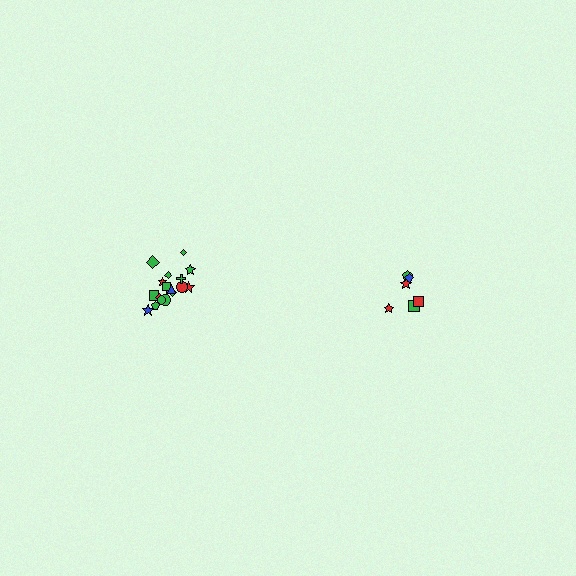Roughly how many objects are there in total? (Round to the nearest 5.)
Roughly 25 objects in total.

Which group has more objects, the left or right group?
The left group.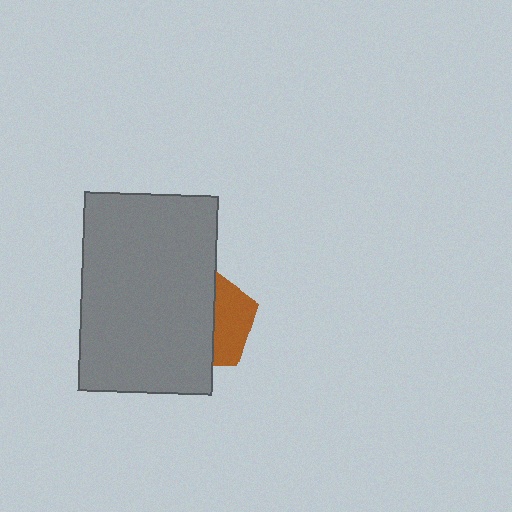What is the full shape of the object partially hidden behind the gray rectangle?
The partially hidden object is a brown pentagon.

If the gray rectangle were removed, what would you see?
You would see the complete brown pentagon.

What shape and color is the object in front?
The object in front is a gray rectangle.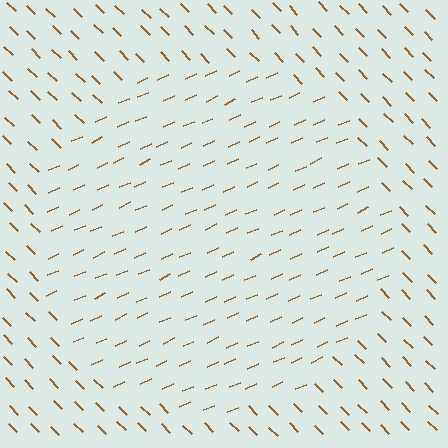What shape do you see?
I see a circle.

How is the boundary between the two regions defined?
The boundary is defined purely by a change in line orientation (approximately 70 degrees difference). All lines are the same color and thickness.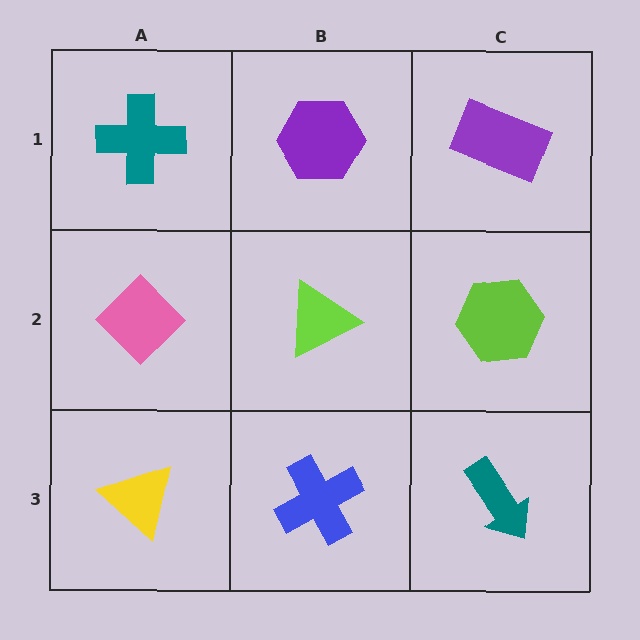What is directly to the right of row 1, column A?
A purple hexagon.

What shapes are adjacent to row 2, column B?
A purple hexagon (row 1, column B), a blue cross (row 3, column B), a pink diamond (row 2, column A), a lime hexagon (row 2, column C).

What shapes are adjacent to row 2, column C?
A purple rectangle (row 1, column C), a teal arrow (row 3, column C), a lime triangle (row 2, column B).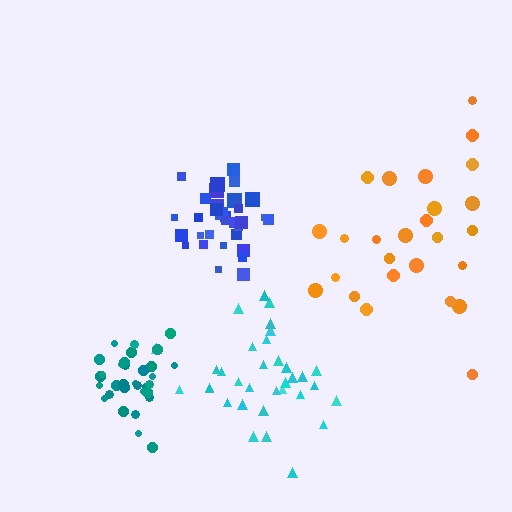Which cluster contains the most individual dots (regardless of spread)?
Cyan (34).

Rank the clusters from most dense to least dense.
teal, blue, cyan, orange.